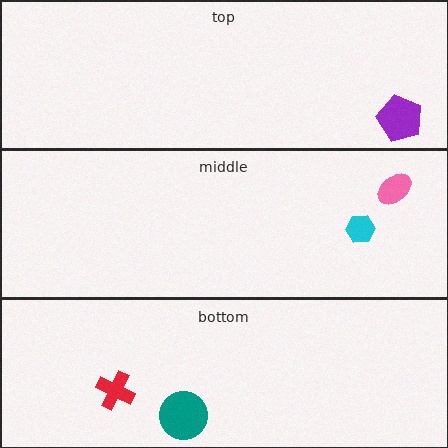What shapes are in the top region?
The purple pentagon.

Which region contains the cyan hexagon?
The middle region.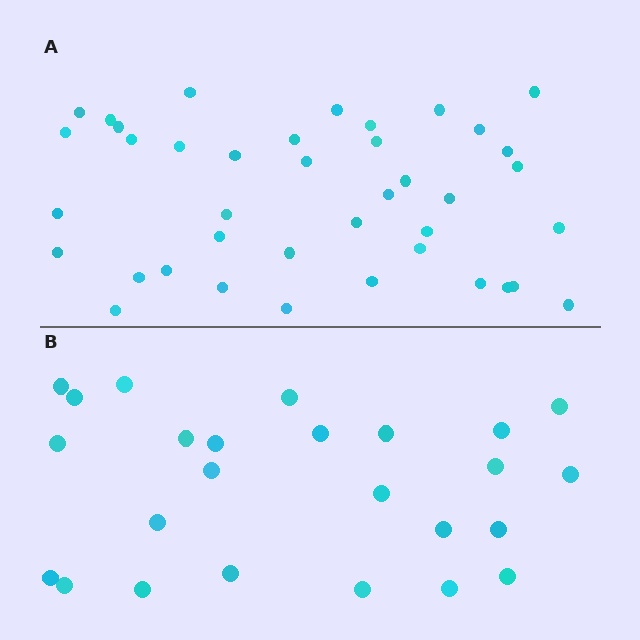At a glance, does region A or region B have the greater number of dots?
Region A (the top region) has more dots.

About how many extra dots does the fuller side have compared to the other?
Region A has approximately 15 more dots than region B.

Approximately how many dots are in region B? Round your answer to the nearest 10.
About 20 dots. (The exact count is 25, which rounds to 20.)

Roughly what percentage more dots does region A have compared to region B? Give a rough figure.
About 60% more.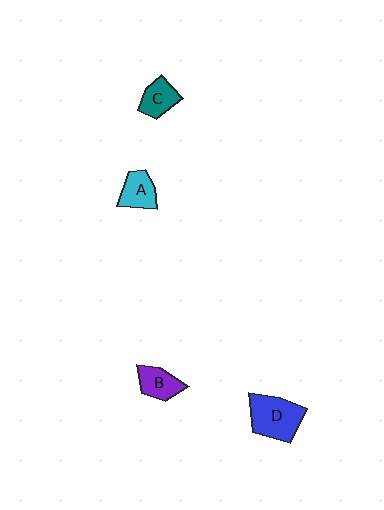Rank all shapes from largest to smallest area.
From largest to smallest: D (blue), A (cyan), B (purple), C (teal).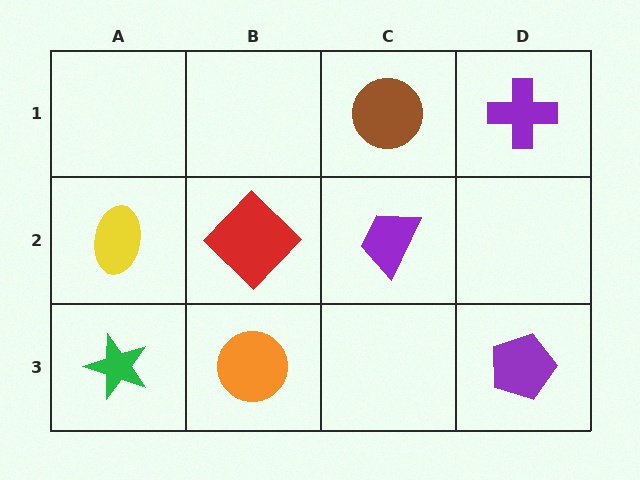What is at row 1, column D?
A purple cross.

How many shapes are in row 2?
3 shapes.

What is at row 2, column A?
A yellow ellipse.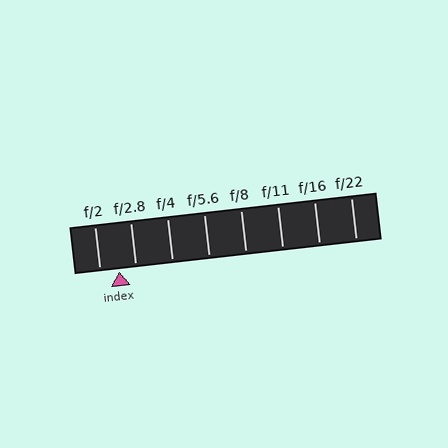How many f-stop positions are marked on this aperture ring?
There are 8 f-stop positions marked.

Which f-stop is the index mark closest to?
The index mark is closest to f/2.8.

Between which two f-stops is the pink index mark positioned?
The index mark is between f/2 and f/2.8.